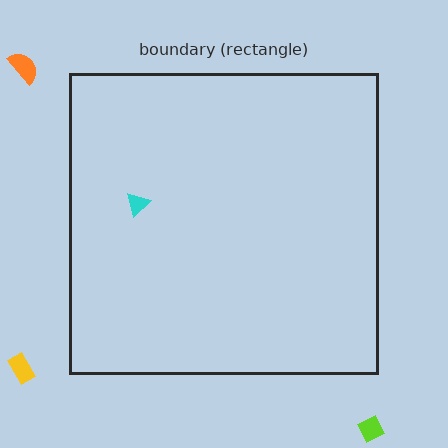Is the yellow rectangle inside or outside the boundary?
Outside.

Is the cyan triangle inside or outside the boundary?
Inside.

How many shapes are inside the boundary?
1 inside, 3 outside.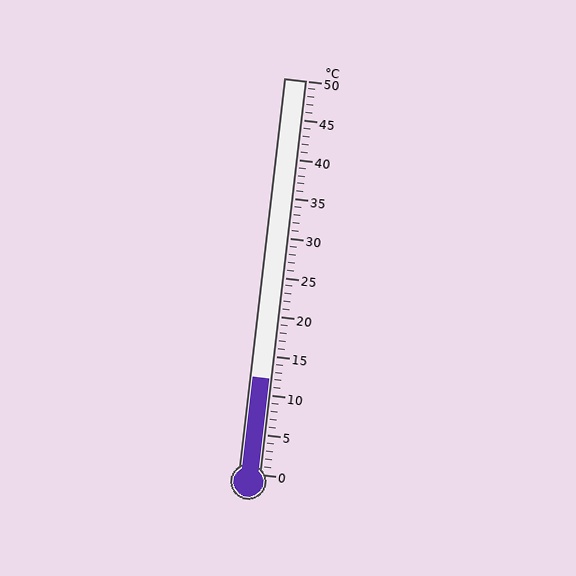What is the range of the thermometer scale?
The thermometer scale ranges from 0°C to 50°C.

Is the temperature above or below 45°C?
The temperature is below 45°C.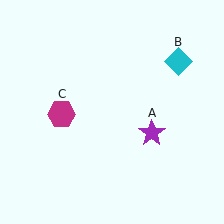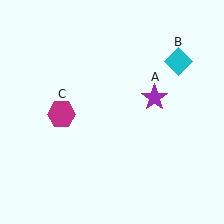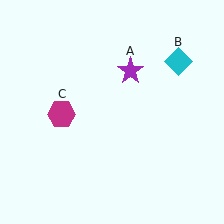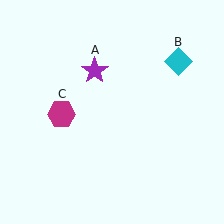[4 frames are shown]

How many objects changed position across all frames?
1 object changed position: purple star (object A).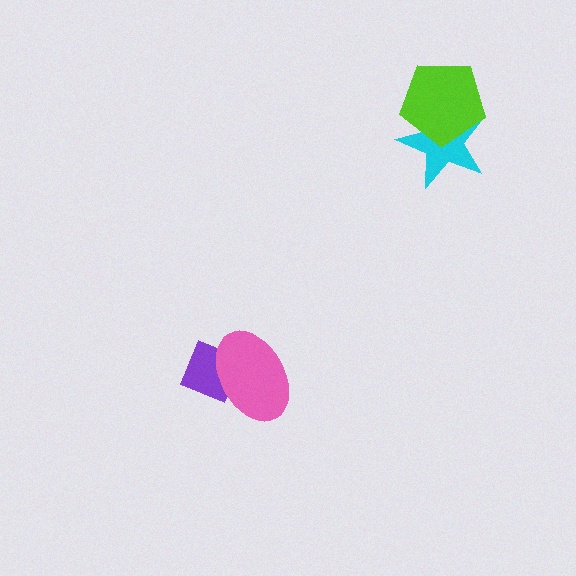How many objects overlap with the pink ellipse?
1 object overlaps with the pink ellipse.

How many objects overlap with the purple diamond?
1 object overlaps with the purple diamond.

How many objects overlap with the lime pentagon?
1 object overlaps with the lime pentagon.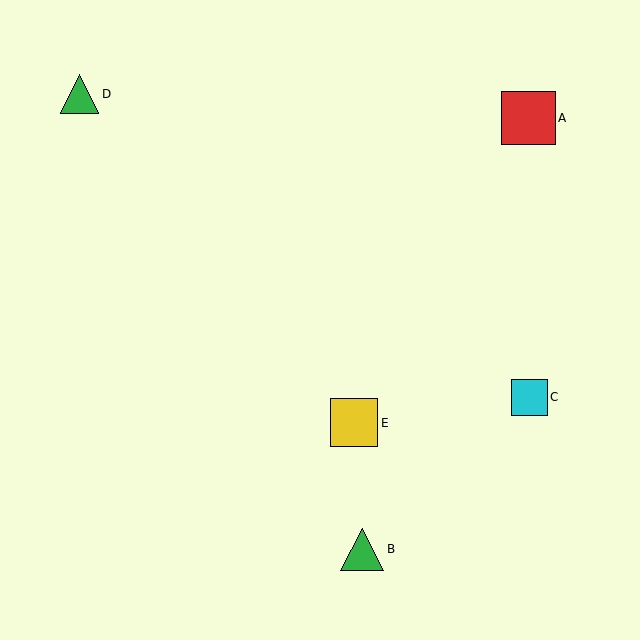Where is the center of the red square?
The center of the red square is at (528, 118).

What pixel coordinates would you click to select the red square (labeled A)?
Click at (528, 118) to select the red square A.